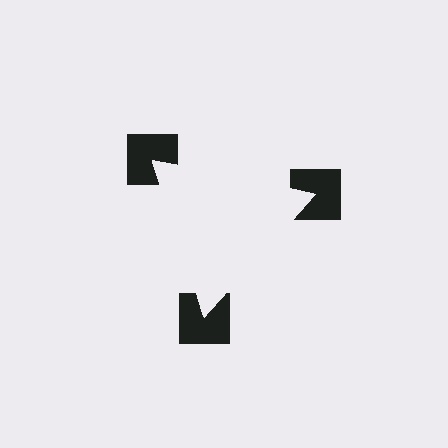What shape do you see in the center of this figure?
An illusory triangle — its edges are inferred from the aligned wedge cuts in the notched squares, not physically drawn.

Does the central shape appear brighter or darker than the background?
It typically appears slightly brighter than the background, even though no actual brightness change is drawn.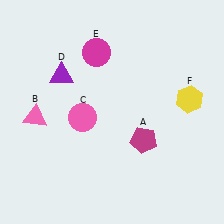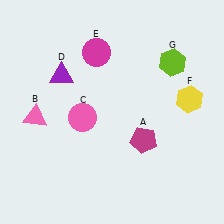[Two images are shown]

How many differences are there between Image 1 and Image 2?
There is 1 difference between the two images.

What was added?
A lime hexagon (G) was added in Image 2.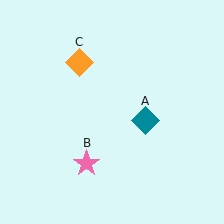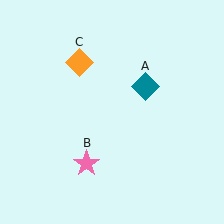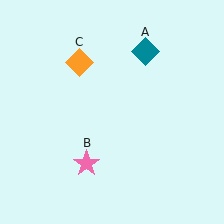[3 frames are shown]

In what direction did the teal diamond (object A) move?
The teal diamond (object A) moved up.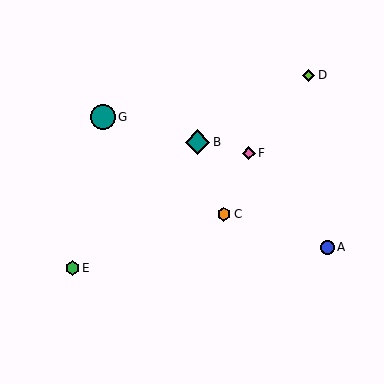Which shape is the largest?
The teal circle (labeled G) is the largest.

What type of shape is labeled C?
Shape C is an orange hexagon.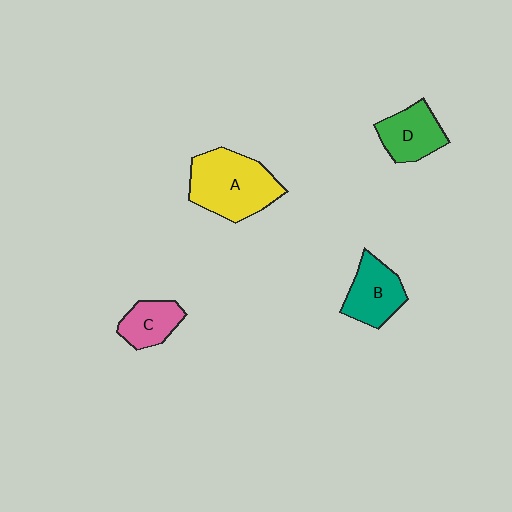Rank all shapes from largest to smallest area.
From largest to smallest: A (yellow), B (teal), D (green), C (pink).